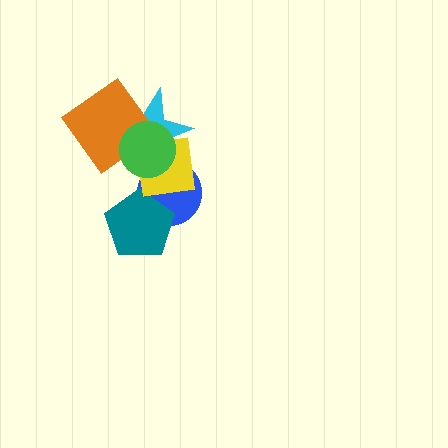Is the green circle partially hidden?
No, no other shape covers it.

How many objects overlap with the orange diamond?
2 objects overlap with the orange diamond.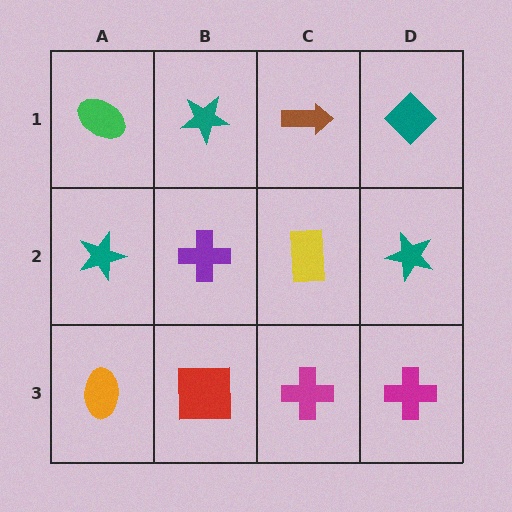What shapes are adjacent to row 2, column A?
A green ellipse (row 1, column A), an orange ellipse (row 3, column A), a purple cross (row 2, column B).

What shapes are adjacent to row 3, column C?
A yellow rectangle (row 2, column C), a red square (row 3, column B), a magenta cross (row 3, column D).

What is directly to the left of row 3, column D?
A magenta cross.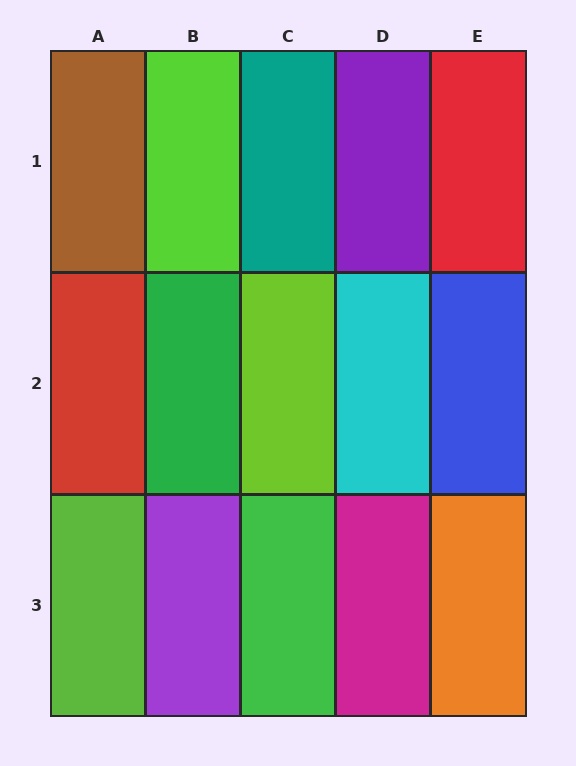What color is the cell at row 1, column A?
Brown.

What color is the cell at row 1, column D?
Purple.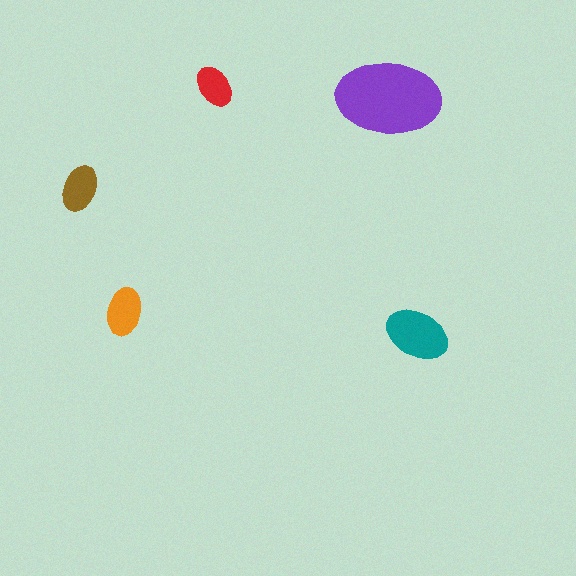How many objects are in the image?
There are 5 objects in the image.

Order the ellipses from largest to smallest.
the purple one, the teal one, the orange one, the brown one, the red one.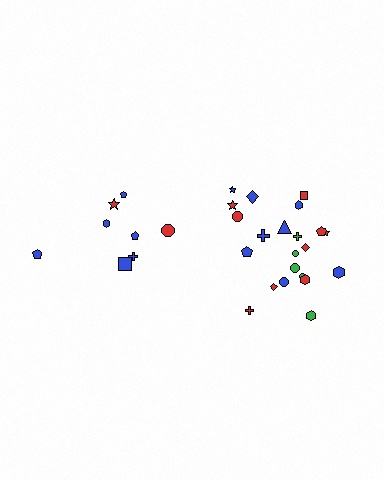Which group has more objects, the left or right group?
The right group.